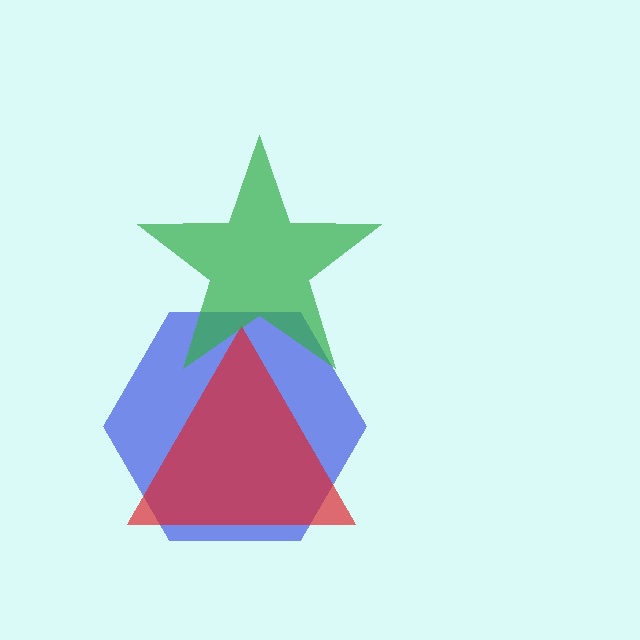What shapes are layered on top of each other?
The layered shapes are: a blue hexagon, a red triangle, a green star.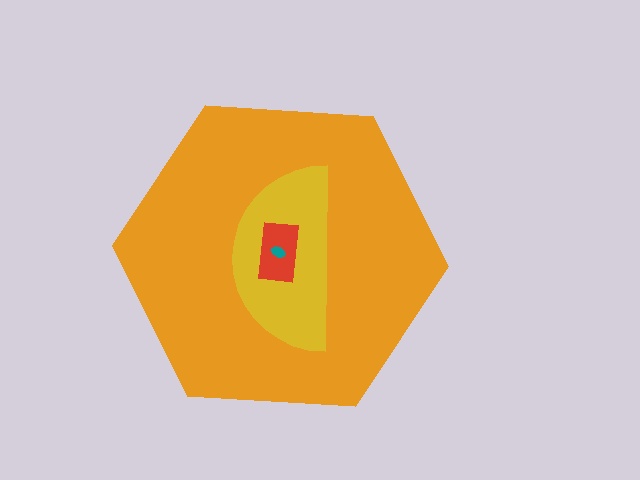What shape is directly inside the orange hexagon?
The yellow semicircle.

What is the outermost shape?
The orange hexagon.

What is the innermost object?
The teal ellipse.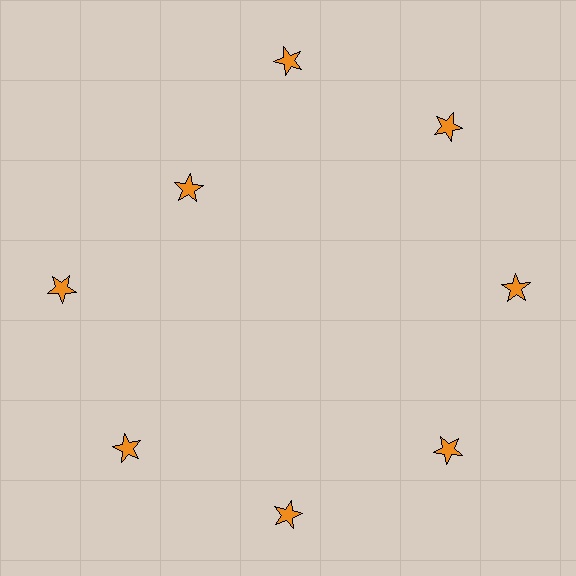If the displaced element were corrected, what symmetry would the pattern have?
It would have 8-fold rotational symmetry — the pattern would map onto itself every 45 degrees.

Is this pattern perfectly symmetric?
No. The 8 orange stars are arranged in a ring, but one element near the 10 o'clock position is pulled inward toward the center, breaking the 8-fold rotational symmetry.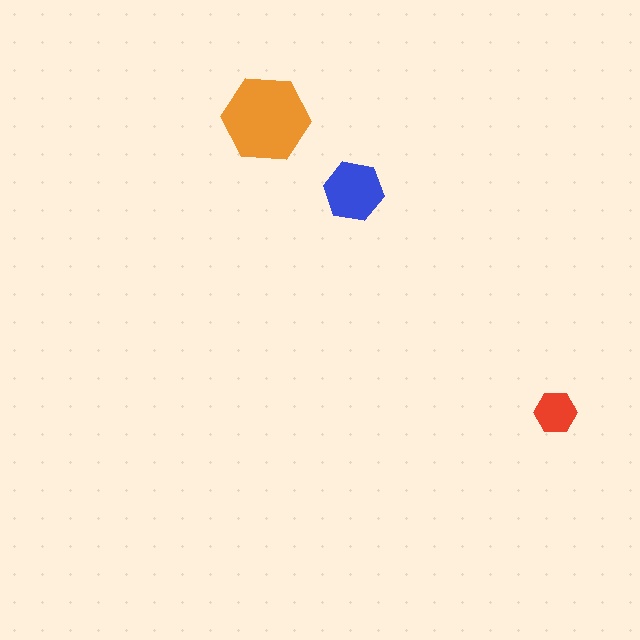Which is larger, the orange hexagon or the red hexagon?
The orange one.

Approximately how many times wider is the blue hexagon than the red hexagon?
About 1.5 times wider.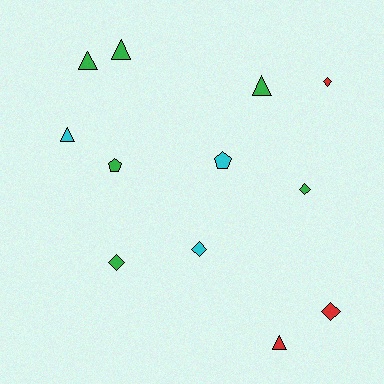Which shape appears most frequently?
Diamond, with 5 objects.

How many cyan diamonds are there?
There is 1 cyan diamond.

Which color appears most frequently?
Green, with 6 objects.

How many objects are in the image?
There are 12 objects.